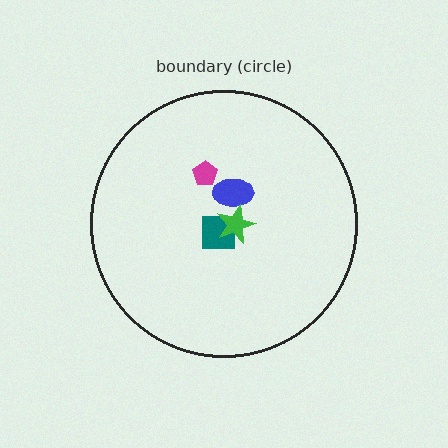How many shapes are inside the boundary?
4 inside, 0 outside.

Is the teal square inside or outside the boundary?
Inside.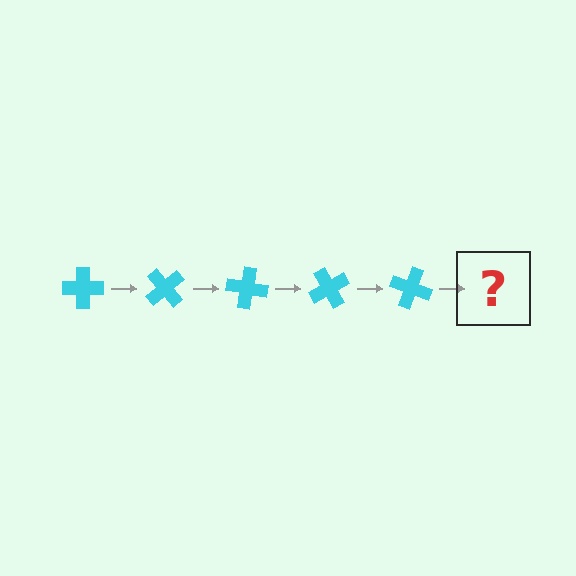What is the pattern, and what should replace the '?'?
The pattern is that the cross rotates 50 degrees each step. The '?' should be a cyan cross rotated 250 degrees.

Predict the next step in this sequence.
The next step is a cyan cross rotated 250 degrees.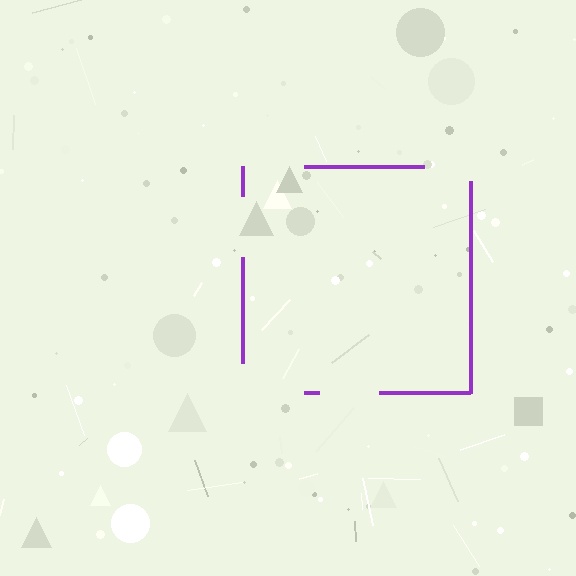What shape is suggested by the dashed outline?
The dashed outline suggests a square.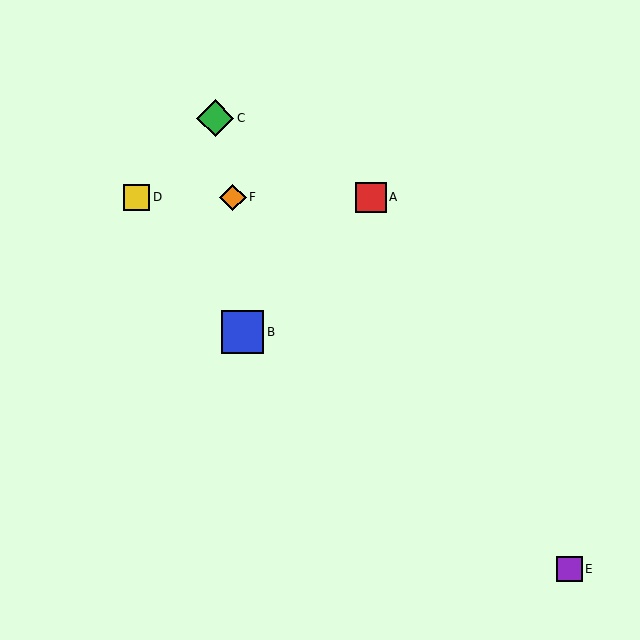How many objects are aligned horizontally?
3 objects (A, D, F) are aligned horizontally.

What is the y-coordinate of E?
Object E is at y≈569.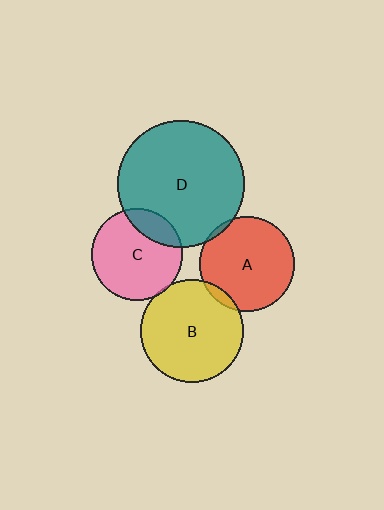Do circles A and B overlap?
Yes.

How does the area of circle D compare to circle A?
Approximately 1.8 times.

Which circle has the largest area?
Circle D (teal).